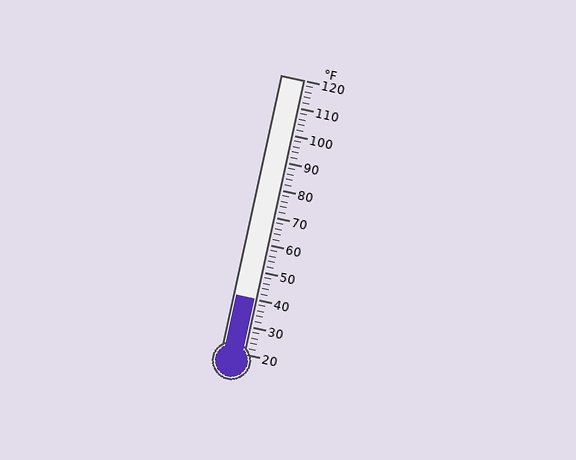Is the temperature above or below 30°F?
The temperature is above 30°F.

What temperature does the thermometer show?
The thermometer shows approximately 40°F.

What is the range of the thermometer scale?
The thermometer scale ranges from 20°F to 120°F.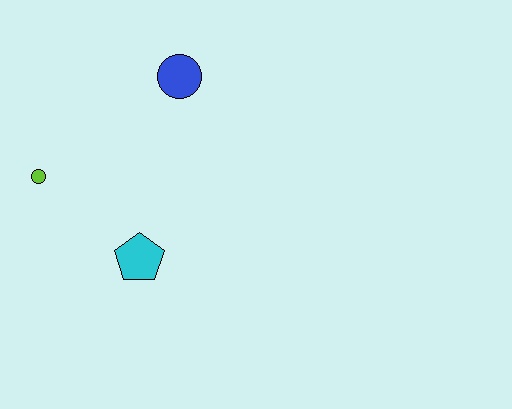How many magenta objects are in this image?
There are no magenta objects.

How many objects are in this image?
There are 3 objects.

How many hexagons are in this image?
There are no hexagons.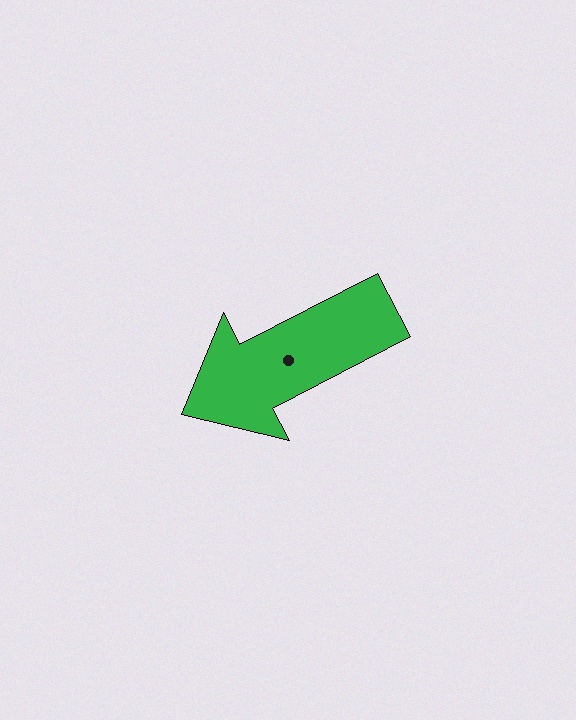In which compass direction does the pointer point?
Southwest.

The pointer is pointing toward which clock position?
Roughly 8 o'clock.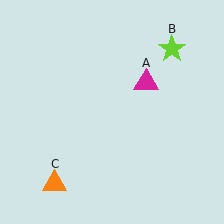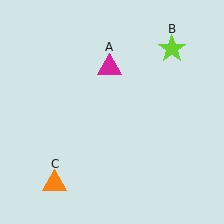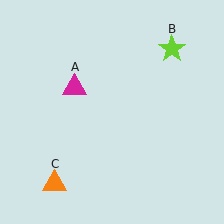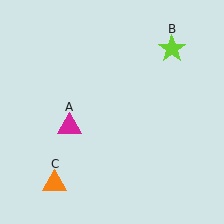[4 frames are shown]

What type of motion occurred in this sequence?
The magenta triangle (object A) rotated counterclockwise around the center of the scene.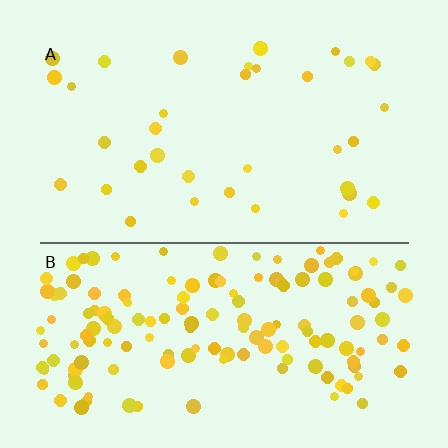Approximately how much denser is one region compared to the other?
Approximately 4.3× — region B over region A.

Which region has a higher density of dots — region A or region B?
B (the bottom).